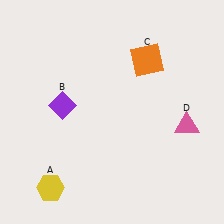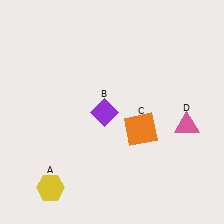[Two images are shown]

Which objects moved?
The objects that moved are: the purple diamond (B), the orange square (C).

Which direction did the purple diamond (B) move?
The purple diamond (B) moved right.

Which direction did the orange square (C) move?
The orange square (C) moved down.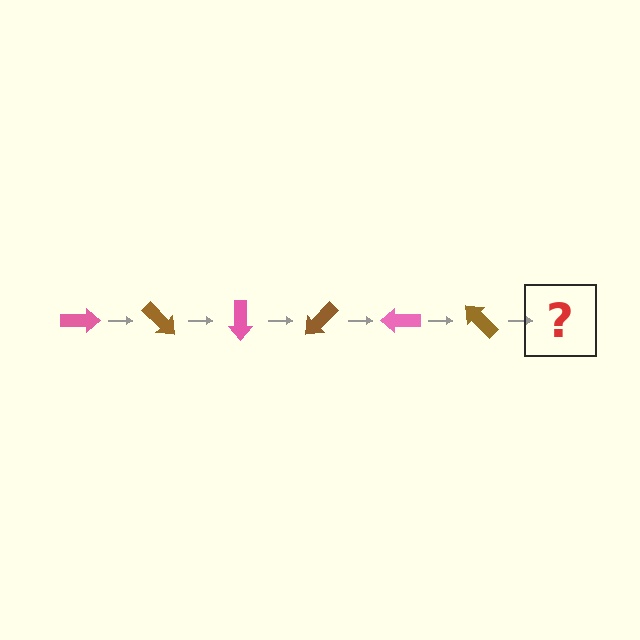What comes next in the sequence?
The next element should be a pink arrow, rotated 270 degrees from the start.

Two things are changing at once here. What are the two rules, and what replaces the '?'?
The two rules are that it rotates 45 degrees each step and the color cycles through pink and brown. The '?' should be a pink arrow, rotated 270 degrees from the start.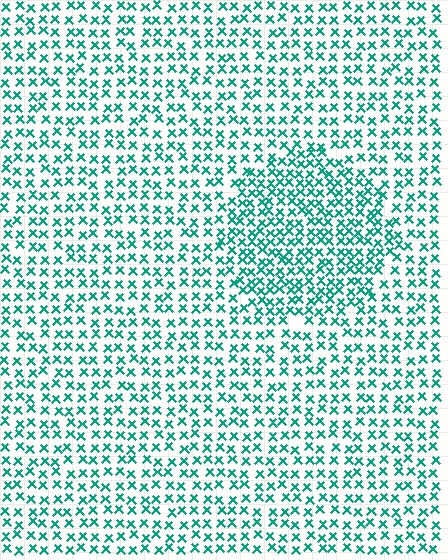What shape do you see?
I see a circle.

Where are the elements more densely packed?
The elements are more densely packed inside the circle boundary.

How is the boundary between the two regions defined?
The boundary is defined by a change in element density (approximately 1.6x ratio). All elements are the same color, size, and shape.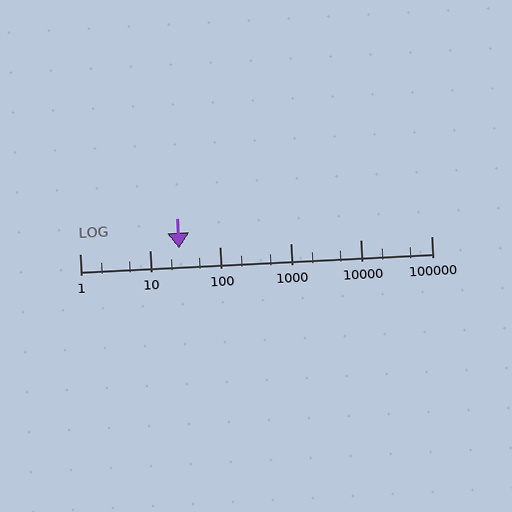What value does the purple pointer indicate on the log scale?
The pointer indicates approximately 26.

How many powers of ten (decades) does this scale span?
The scale spans 5 decades, from 1 to 100000.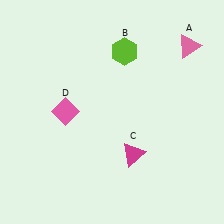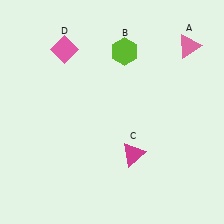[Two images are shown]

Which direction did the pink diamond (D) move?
The pink diamond (D) moved up.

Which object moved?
The pink diamond (D) moved up.